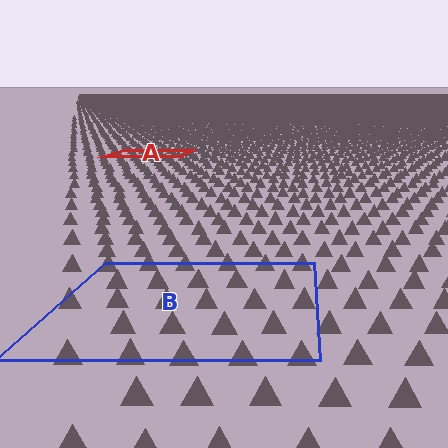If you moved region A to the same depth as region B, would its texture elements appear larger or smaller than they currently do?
They would appear larger. At a closer depth, the same texture elements are projected at a bigger on-screen size.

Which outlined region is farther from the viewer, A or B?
Region A is farther from the viewer — the texture elements inside it appear smaller and more densely packed.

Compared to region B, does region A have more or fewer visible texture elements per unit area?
Region A has more texture elements per unit area — they are packed more densely because it is farther away.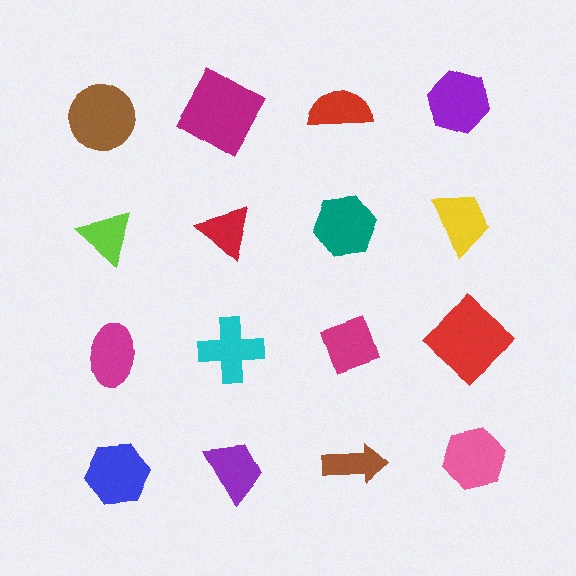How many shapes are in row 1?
4 shapes.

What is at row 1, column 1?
A brown circle.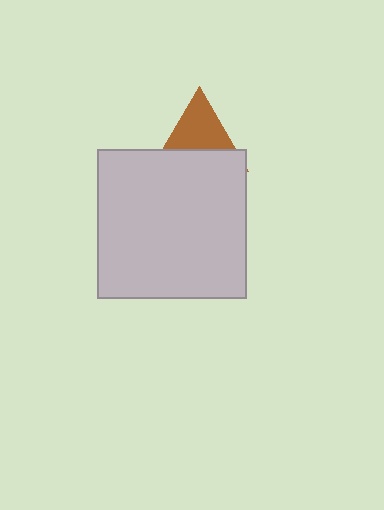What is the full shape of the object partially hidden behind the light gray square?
The partially hidden object is a brown triangle.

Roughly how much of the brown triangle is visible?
About half of it is visible (roughly 55%).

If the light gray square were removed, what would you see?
You would see the complete brown triangle.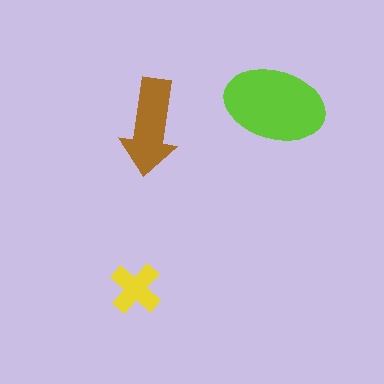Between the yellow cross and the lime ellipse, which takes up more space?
The lime ellipse.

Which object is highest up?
The lime ellipse is topmost.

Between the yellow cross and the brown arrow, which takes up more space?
The brown arrow.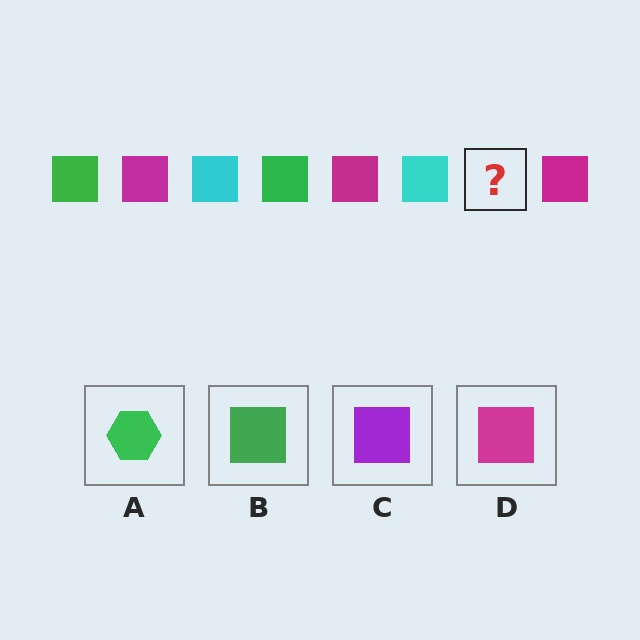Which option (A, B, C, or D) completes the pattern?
B.